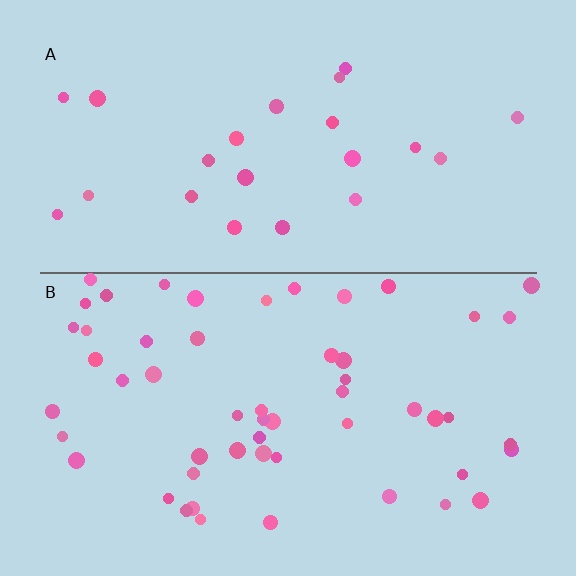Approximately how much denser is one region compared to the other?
Approximately 2.4× — region B over region A.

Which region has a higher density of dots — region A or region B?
B (the bottom).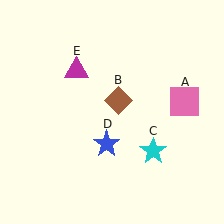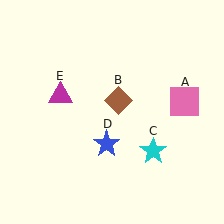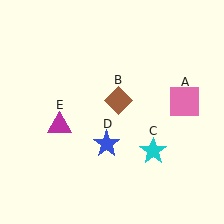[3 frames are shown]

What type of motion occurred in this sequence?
The magenta triangle (object E) rotated counterclockwise around the center of the scene.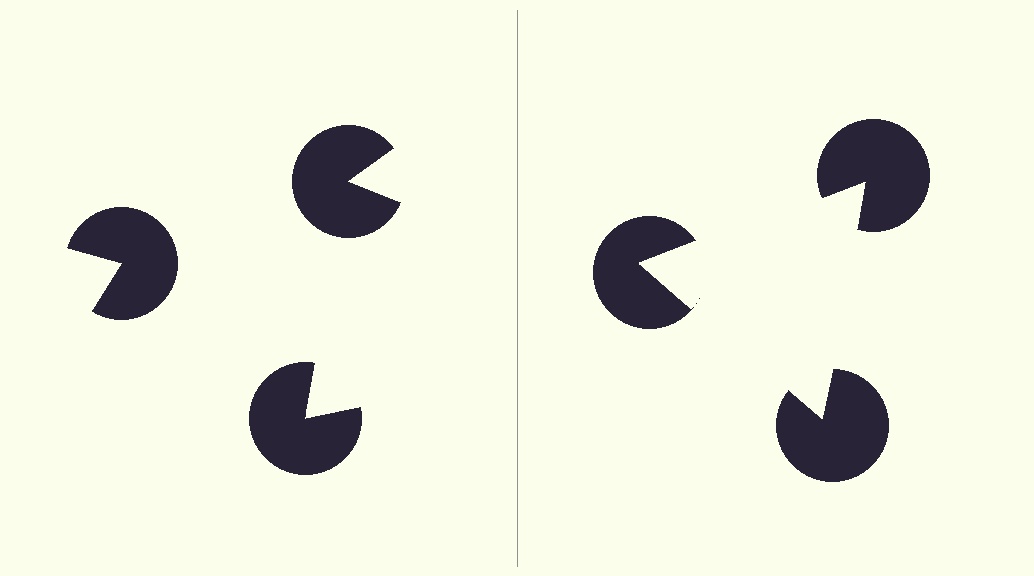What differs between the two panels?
The pac-man discs are positioned identically on both sides; only the wedge orientations differ. On the right they align to a triangle; on the left they are misaligned.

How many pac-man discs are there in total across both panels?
6 — 3 on each side.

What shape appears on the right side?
An illusory triangle.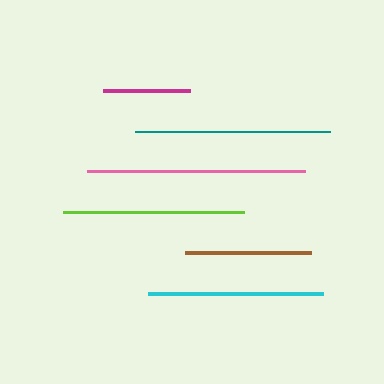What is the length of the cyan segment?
The cyan segment is approximately 175 pixels long.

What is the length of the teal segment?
The teal segment is approximately 195 pixels long.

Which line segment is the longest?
The pink line is the longest at approximately 218 pixels.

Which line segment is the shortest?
The magenta line is the shortest at approximately 87 pixels.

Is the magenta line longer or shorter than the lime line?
The lime line is longer than the magenta line.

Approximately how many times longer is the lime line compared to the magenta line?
The lime line is approximately 2.1 times the length of the magenta line.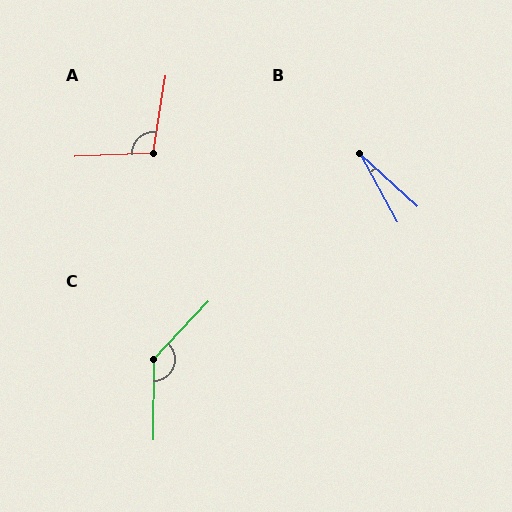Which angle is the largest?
C, at approximately 137 degrees.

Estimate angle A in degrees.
Approximately 102 degrees.